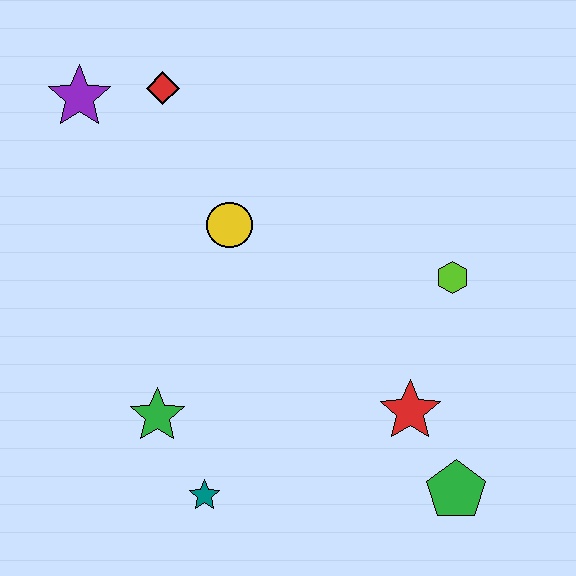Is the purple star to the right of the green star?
No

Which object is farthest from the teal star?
The purple star is farthest from the teal star.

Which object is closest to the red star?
The green pentagon is closest to the red star.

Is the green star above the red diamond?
No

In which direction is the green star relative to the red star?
The green star is to the left of the red star.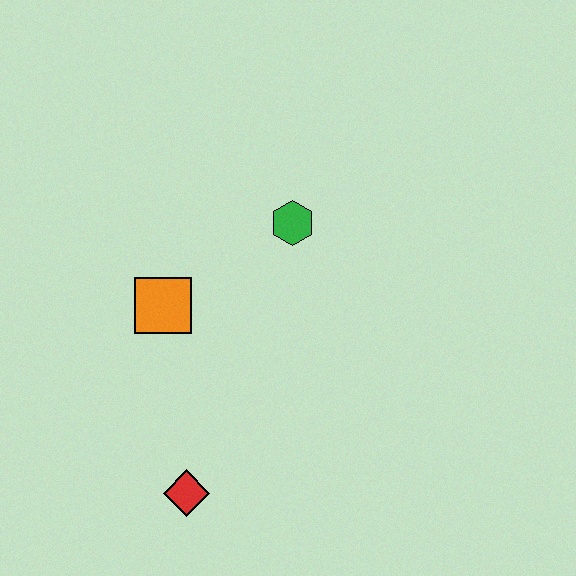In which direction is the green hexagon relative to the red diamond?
The green hexagon is above the red diamond.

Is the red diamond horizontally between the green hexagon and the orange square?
Yes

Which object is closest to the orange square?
The green hexagon is closest to the orange square.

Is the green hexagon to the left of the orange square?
No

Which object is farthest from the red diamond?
The green hexagon is farthest from the red diamond.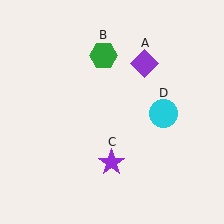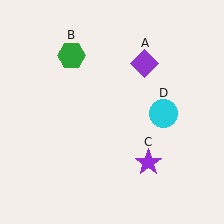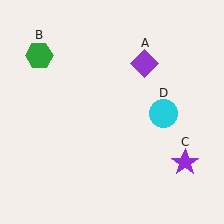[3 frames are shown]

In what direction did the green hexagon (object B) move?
The green hexagon (object B) moved left.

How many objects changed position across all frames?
2 objects changed position: green hexagon (object B), purple star (object C).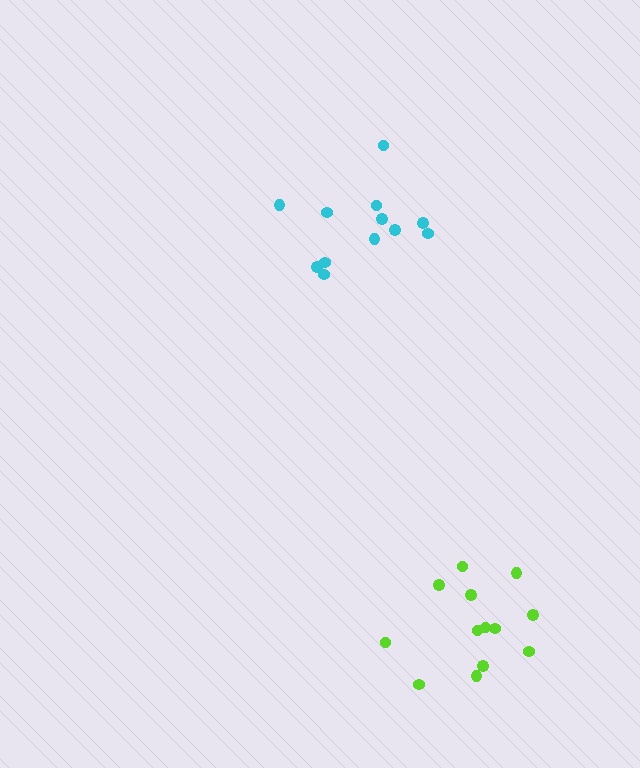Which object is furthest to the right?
The lime cluster is rightmost.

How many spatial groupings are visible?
There are 2 spatial groupings.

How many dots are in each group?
Group 1: 12 dots, Group 2: 13 dots (25 total).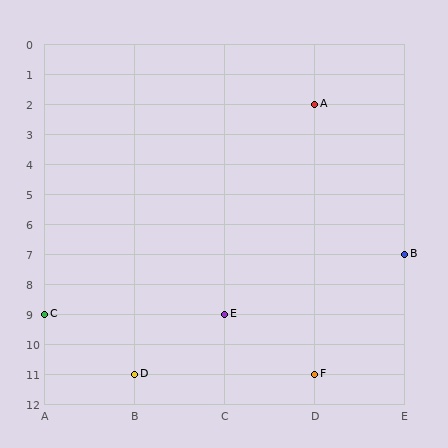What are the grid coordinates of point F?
Point F is at grid coordinates (D, 11).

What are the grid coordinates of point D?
Point D is at grid coordinates (B, 11).